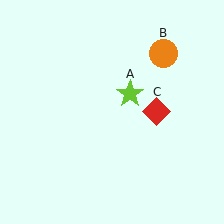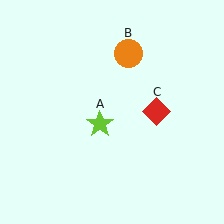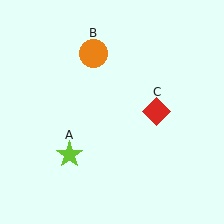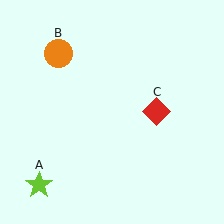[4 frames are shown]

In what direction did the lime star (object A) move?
The lime star (object A) moved down and to the left.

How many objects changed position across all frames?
2 objects changed position: lime star (object A), orange circle (object B).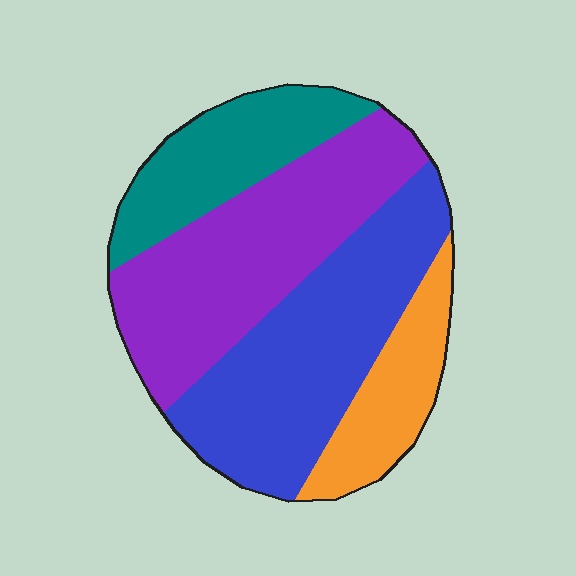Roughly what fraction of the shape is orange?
Orange takes up about one eighth (1/8) of the shape.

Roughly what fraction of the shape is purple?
Purple covers roughly 35% of the shape.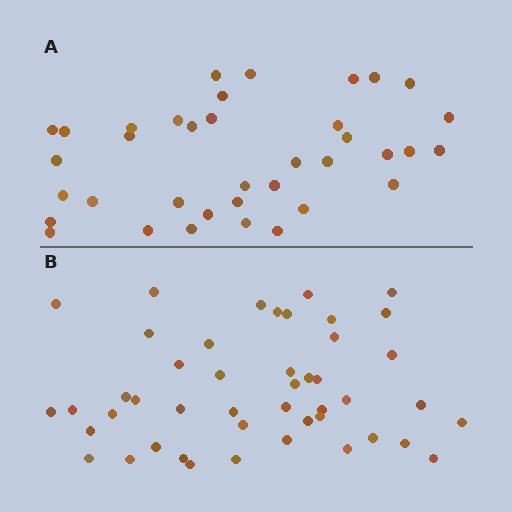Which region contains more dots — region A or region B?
Region B (the bottom region) has more dots.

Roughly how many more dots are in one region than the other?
Region B has roughly 8 or so more dots than region A.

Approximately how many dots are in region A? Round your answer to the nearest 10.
About 40 dots. (The exact count is 37, which rounds to 40.)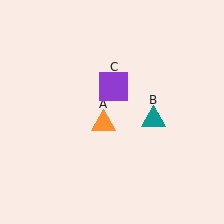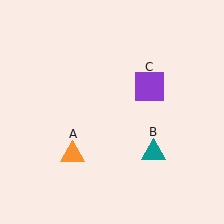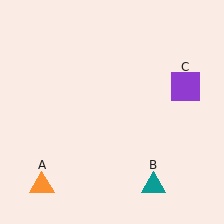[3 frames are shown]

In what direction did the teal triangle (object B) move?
The teal triangle (object B) moved down.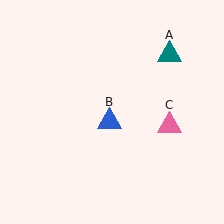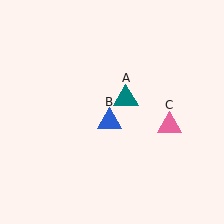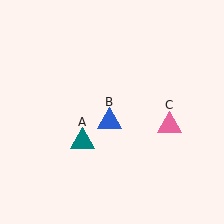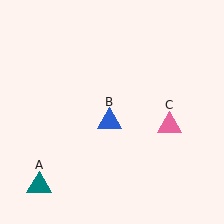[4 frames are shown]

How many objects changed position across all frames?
1 object changed position: teal triangle (object A).